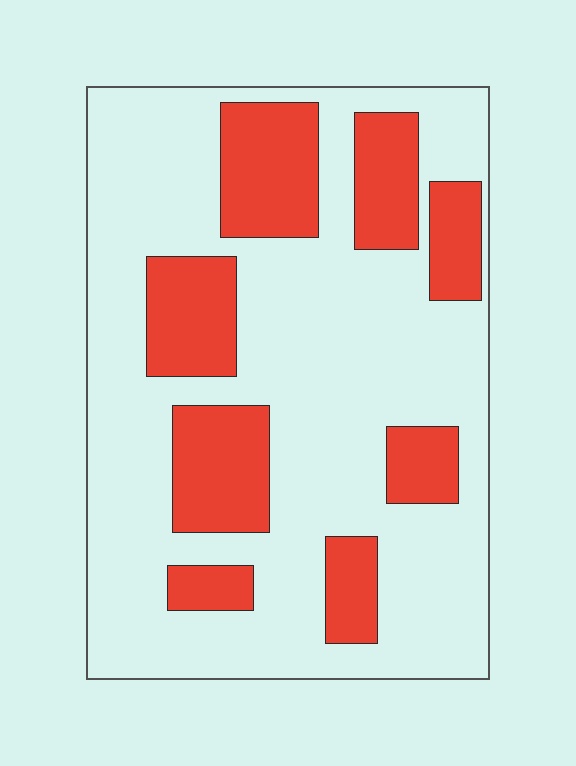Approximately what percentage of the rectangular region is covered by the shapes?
Approximately 30%.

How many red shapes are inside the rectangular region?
8.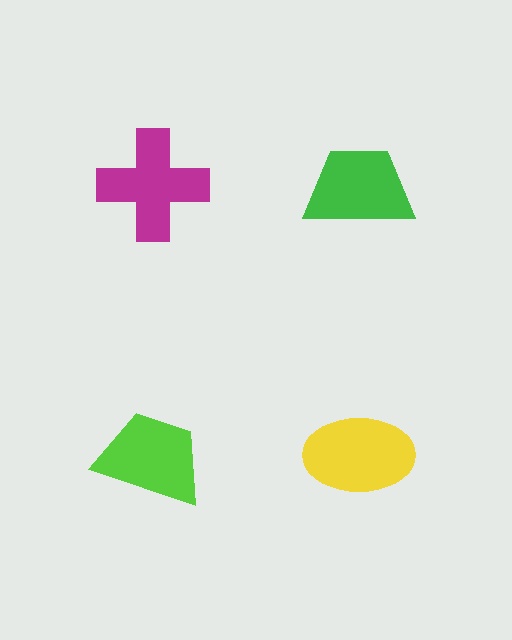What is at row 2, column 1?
A lime trapezoid.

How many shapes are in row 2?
2 shapes.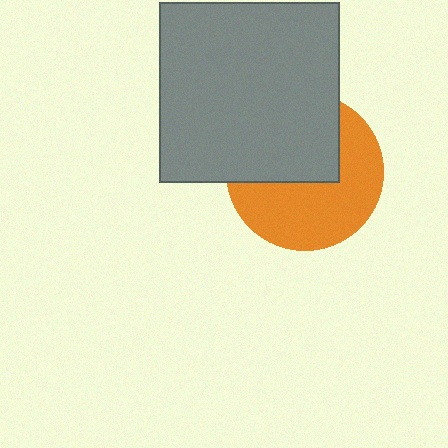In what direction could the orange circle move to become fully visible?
The orange circle could move down. That would shift it out from behind the gray square entirely.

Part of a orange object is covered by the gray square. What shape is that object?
It is a circle.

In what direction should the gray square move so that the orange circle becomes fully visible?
The gray square should move up. That is the shortest direction to clear the overlap and leave the orange circle fully visible.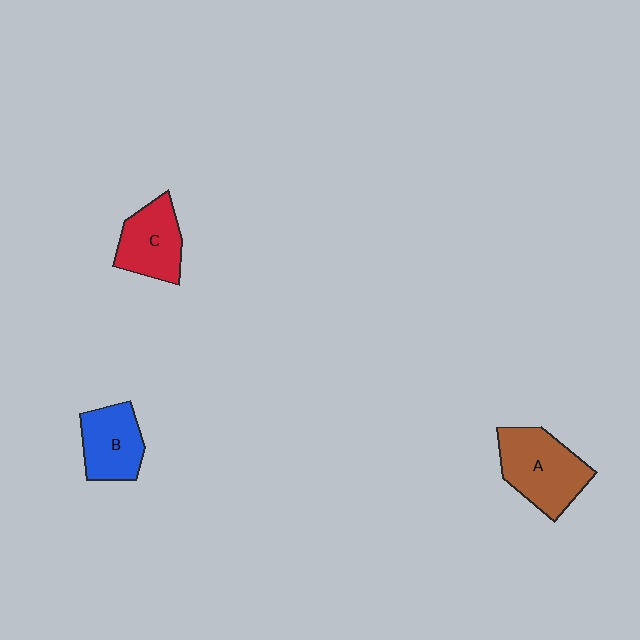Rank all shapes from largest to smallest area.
From largest to smallest: A (brown), C (red), B (blue).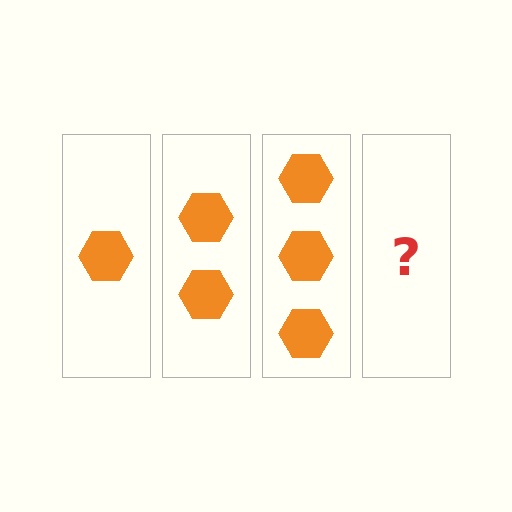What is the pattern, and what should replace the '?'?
The pattern is that each step adds one more hexagon. The '?' should be 4 hexagons.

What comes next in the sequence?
The next element should be 4 hexagons.